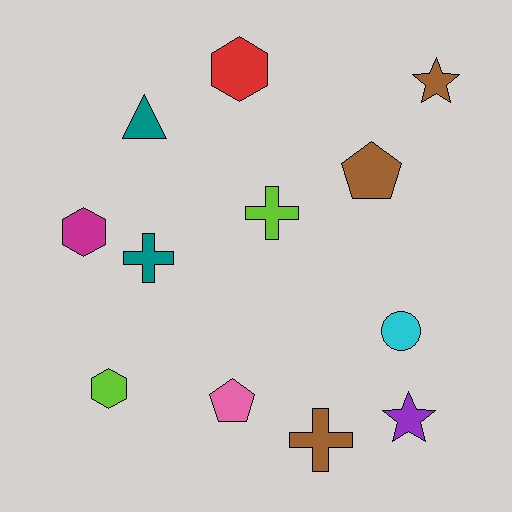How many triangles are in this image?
There is 1 triangle.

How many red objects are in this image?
There is 1 red object.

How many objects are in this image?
There are 12 objects.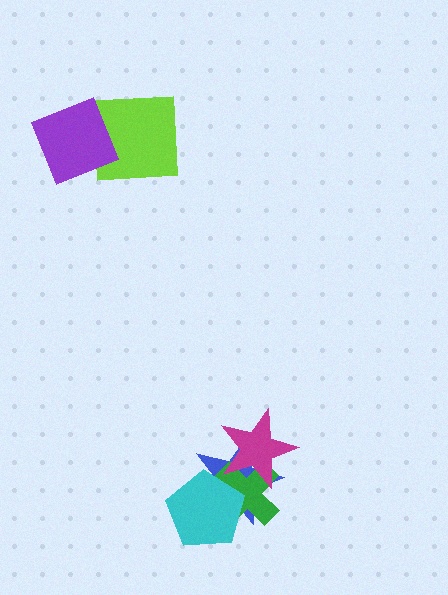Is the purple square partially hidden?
No, no other shape covers it.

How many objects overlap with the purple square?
1 object overlaps with the purple square.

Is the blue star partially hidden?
Yes, it is partially covered by another shape.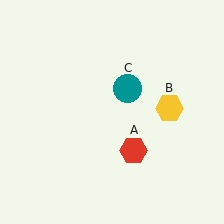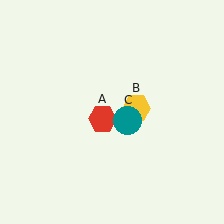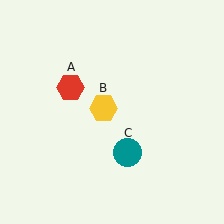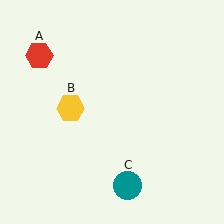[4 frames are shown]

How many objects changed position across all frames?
3 objects changed position: red hexagon (object A), yellow hexagon (object B), teal circle (object C).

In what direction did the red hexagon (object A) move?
The red hexagon (object A) moved up and to the left.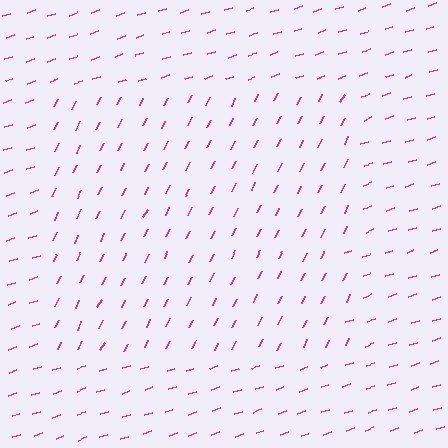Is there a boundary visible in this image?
Yes, there is a texture boundary formed by a change in line orientation.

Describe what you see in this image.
The image is filled with small magenta line segments. A rectangle region in the image has lines oriented differently from the surrounding lines, creating a visible texture boundary.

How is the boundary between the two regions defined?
The boundary is defined purely by a change in line orientation (approximately 45 degrees difference). All lines are the same color and thickness.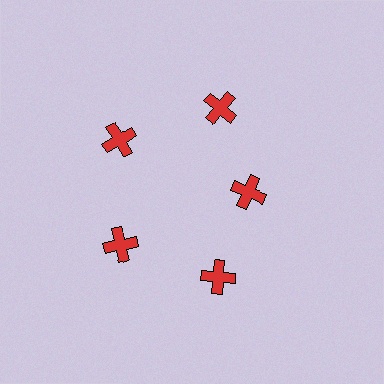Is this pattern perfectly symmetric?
No. The 5 red crosses are arranged in a ring, but one element near the 3 o'clock position is pulled inward toward the center, breaking the 5-fold rotational symmetry.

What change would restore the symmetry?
The symmetry would be restored by moving it outward, back onto the ring so that all 5 crosses sit at equal angles and equal distance from the center.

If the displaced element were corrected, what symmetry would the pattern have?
It would have 5-fold rotational symmetry — the pattern would map onto itself every 72 degrees.